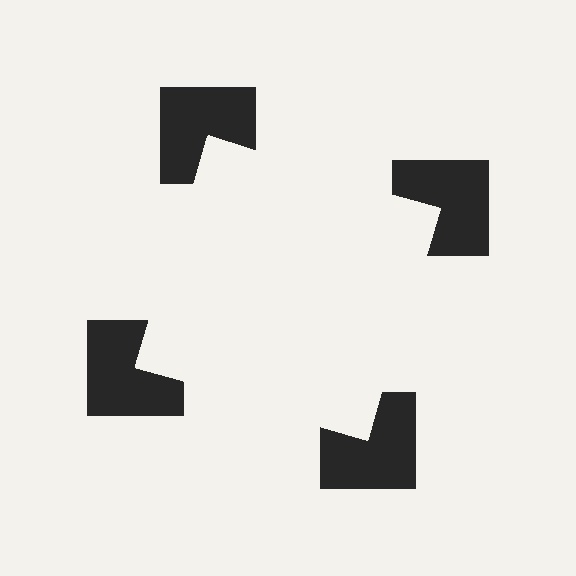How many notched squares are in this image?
There are 4 — one at each vertex of the illusory square.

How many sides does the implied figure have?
4 sides.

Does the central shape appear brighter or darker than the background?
It typically appears slightly brighter than the background, even though no actual brightness change is drawn.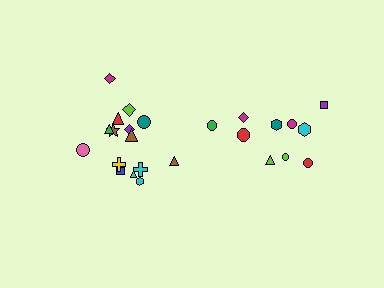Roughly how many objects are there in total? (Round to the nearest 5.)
Roughly 25 objects in total.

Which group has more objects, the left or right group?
The left group.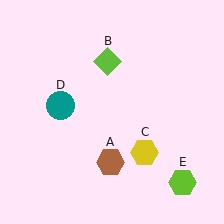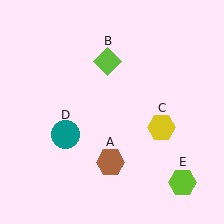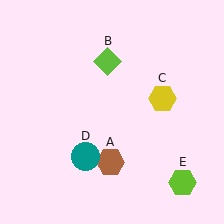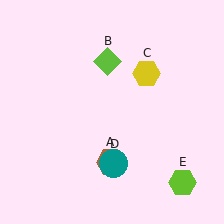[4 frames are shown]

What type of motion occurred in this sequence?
The yellow hexagon (object C), teal circle (object D) rotated counterclockwise around the center of the scene.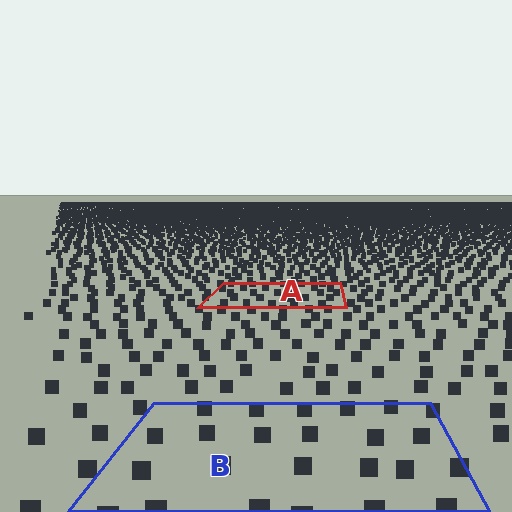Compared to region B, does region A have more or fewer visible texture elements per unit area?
Region A has more texture elements per unit area — they are packed more densely because it is farther away.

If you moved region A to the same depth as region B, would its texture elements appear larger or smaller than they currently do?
They would appear larger. At a closer depth, the same texture elements are projected at a bigger on-screen size.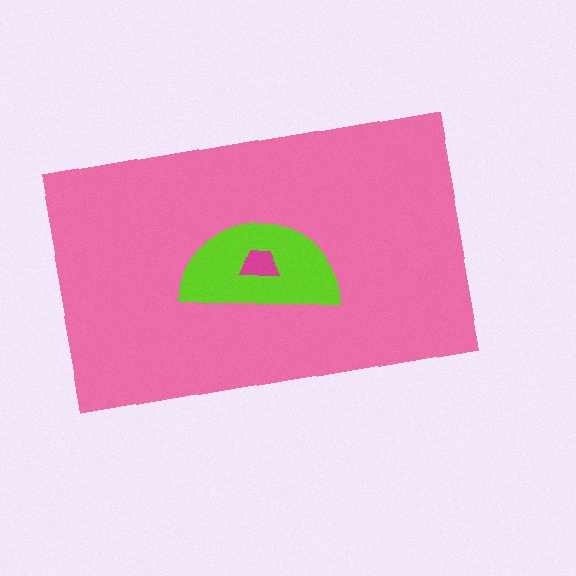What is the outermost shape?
The pink rectangle.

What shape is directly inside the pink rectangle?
The lime semicircle.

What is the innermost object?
The magenta trapezoid.